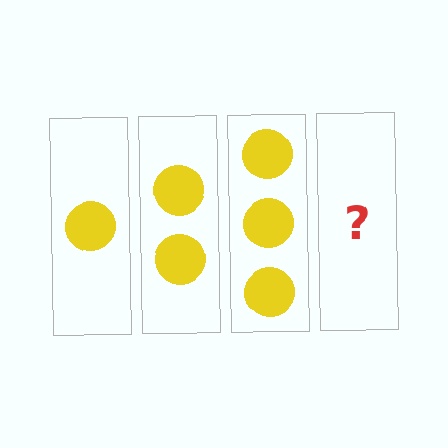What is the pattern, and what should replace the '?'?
The pattern is that each step adds one more circle. The '?' should be 4 circles.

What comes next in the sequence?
The next element should be 4 circles.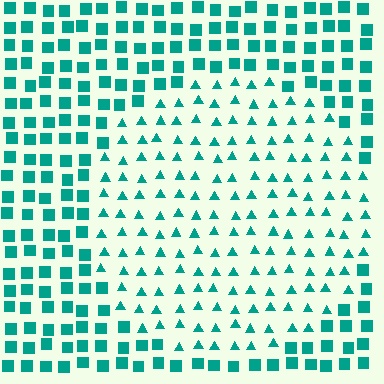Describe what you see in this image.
The image is filled with small teal elements arranged in a uniform grid. A circle-shaped region contains triangles, while the surrounding area contains squares. The boundary is defined purely by the change in element shape.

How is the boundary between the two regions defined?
The boundary is defined by a change in element shape: triangles inside vs. squares outside. All elements share the same color and spacing.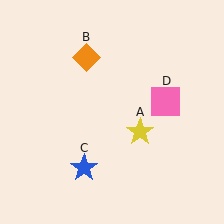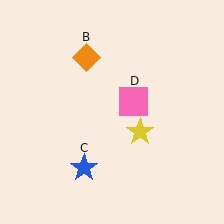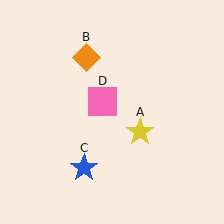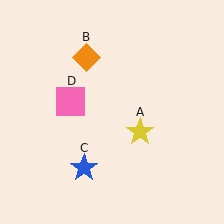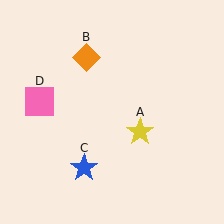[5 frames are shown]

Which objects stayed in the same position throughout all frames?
Yellow star (object A) and orange diamond (object B) and blue star (object C) remained stationary.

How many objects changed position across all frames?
1 object changed position: pink square (object D).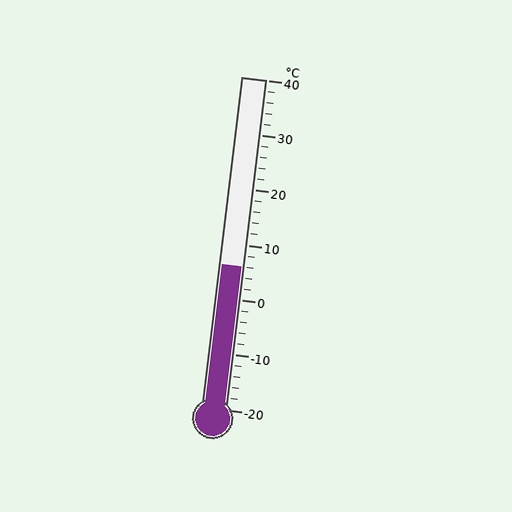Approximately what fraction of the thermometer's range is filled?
The thermometer is filled to approximately 45% of its range.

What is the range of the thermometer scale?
The thermometer scale ranges from -20°C to 40°C.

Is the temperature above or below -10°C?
The temperature is above -10°C.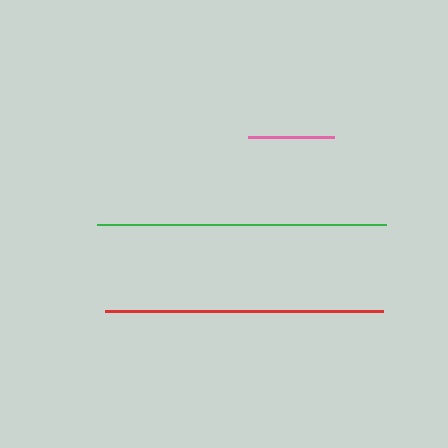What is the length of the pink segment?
The pink segment is approximately 86 pixels long.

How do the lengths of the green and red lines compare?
The green and red lines are approximately the same length.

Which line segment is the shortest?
The pink line is the shortest at approximately 86 pixels.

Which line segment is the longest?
The green line is the longest at approximately 289 pixels.